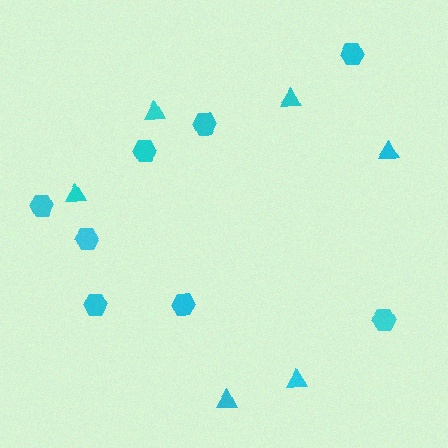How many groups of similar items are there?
There are 2 groups: one group of hexagons (8) and one group of triangles (6).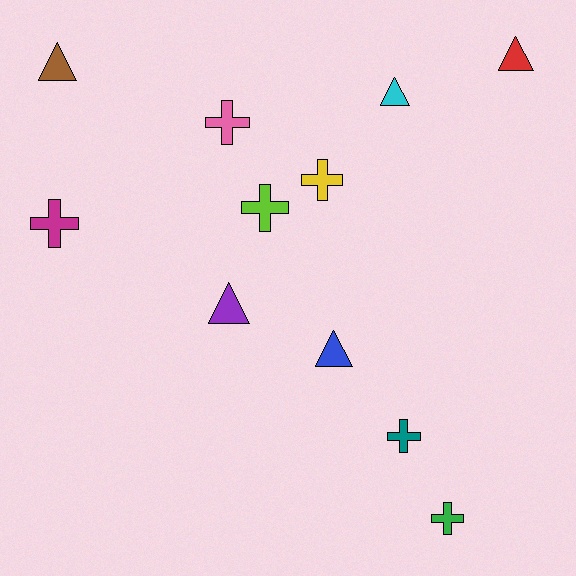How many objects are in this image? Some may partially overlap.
There are 11 objects.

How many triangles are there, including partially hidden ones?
There are 5 triangles.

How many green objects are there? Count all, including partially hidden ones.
There is 1 green object.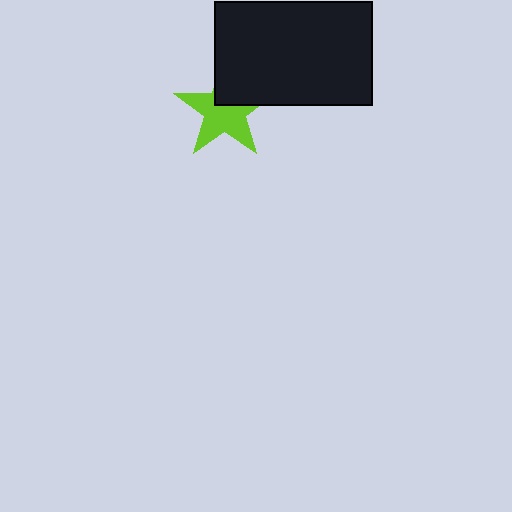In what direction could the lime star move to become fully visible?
The lime star could move toward the lower-left. That would shift it out from behind the black rectangle entirely.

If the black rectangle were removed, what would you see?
You would see the complete lime star.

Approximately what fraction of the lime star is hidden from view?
Roughly 33% of the lime star is hidden behind the black rectangle.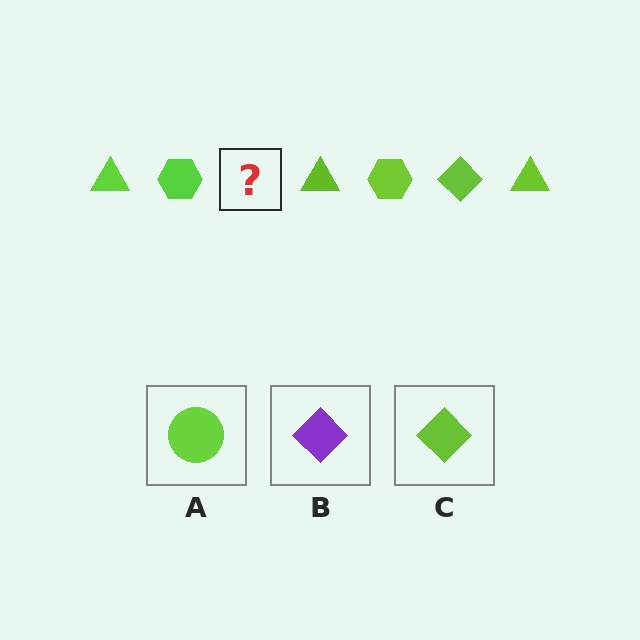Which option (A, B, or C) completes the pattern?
C.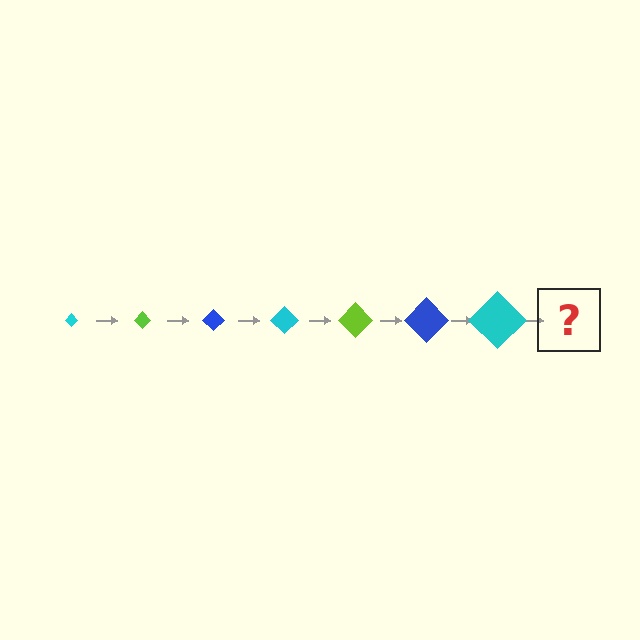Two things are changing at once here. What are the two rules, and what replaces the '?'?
The two rules are that the diamond grows larger each step and the color cycles through cyan, lime, and blue. The '?' should be a lime diamond, larger than the previous one.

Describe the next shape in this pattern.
It should be a lime diamond, larger than the previous one.